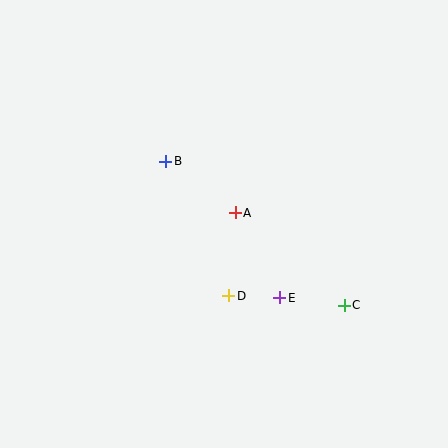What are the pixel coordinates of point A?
Point A is at (235, 213).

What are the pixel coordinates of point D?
Point D is at (229, 296).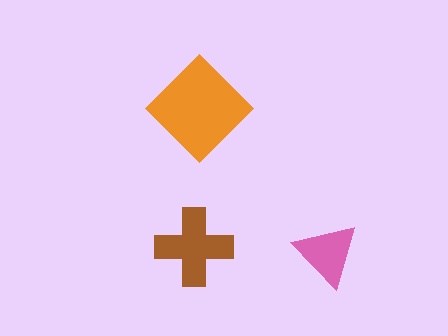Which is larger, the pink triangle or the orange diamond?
The orange diamond.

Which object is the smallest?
The pink triangle.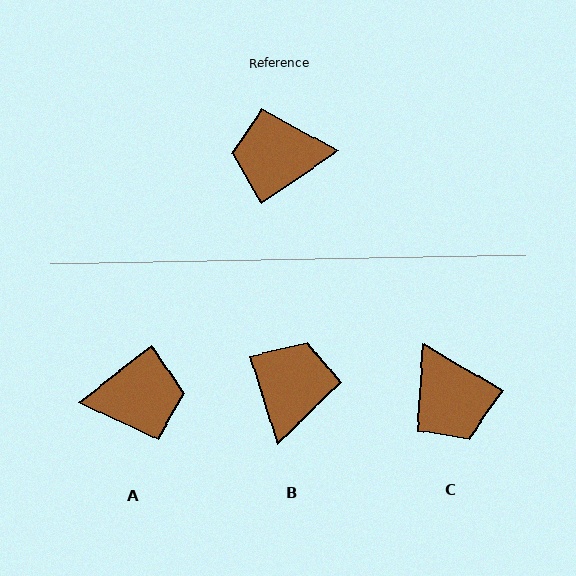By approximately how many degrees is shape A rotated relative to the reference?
Approximately 176 degrees clockwise.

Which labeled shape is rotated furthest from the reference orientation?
A, about 176 degrees away.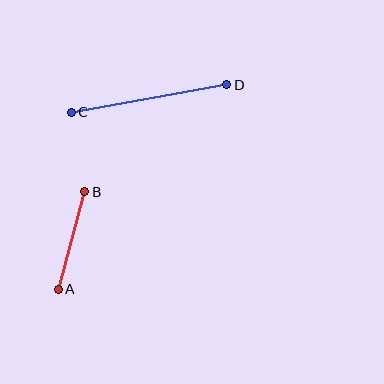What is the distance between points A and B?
The distance is approximately 101 pixels.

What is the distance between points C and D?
The distance is approximately 158 pixels.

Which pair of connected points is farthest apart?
Points C and D are farthest apart.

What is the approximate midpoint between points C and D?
The midpoint is at approximately (149, 98) pixels.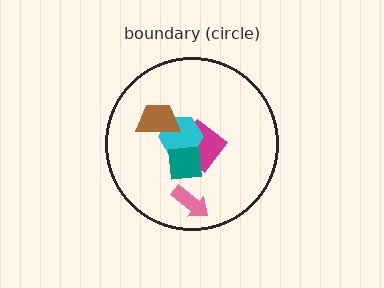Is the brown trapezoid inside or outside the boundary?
Inside.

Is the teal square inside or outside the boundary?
Inside.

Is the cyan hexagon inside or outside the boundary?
Inside.